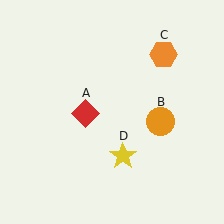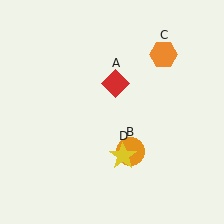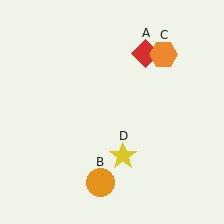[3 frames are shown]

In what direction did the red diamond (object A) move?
The red diamond (object A) moved up and to the right.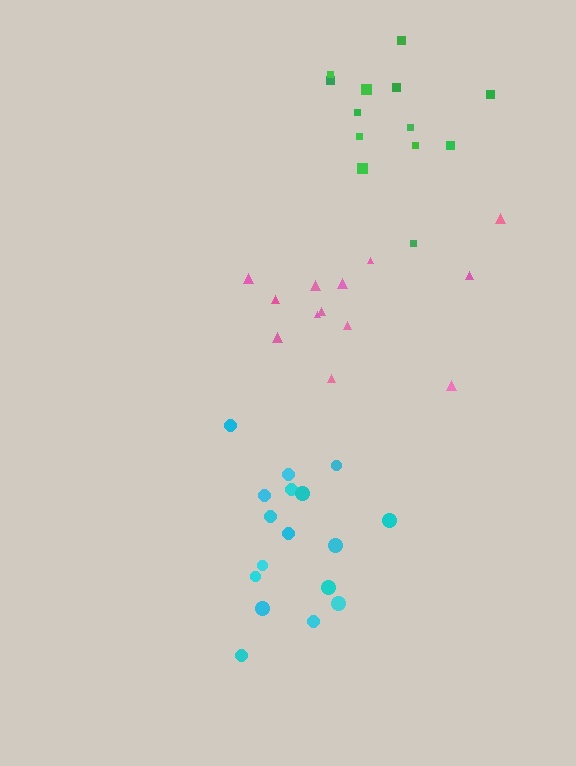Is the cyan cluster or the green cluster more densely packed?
Cyan.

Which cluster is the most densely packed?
Cyan.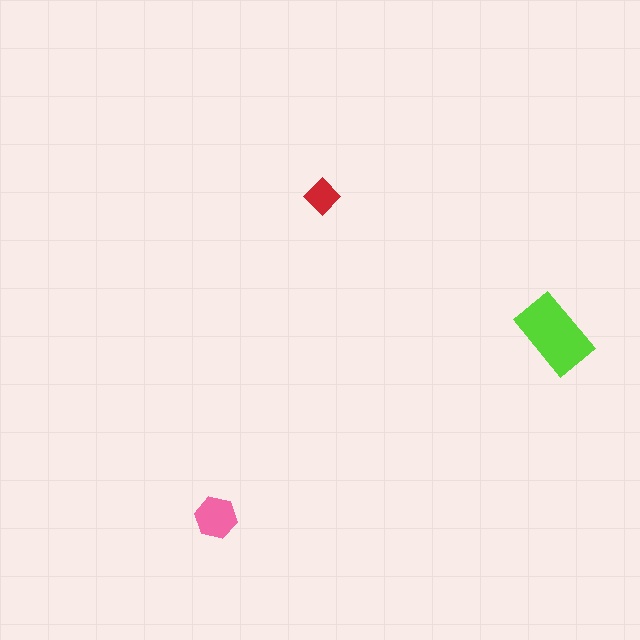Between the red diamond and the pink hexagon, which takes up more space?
The pink hexagon.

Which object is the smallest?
The red diamond.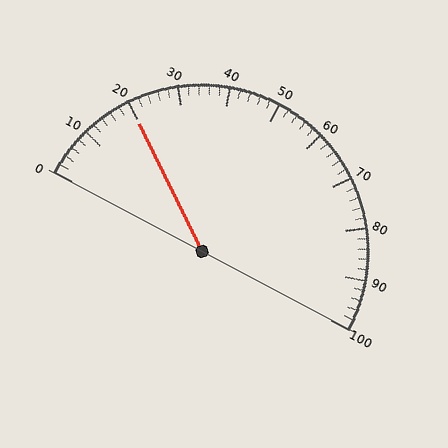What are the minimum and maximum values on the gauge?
The gauge ranges from 0 to 100.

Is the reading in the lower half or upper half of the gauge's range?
The reading is in the lower half of the range (0 to 100).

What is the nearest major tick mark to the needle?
The nearest major tick mark is 20.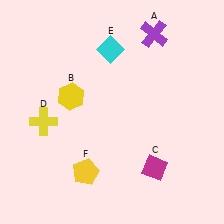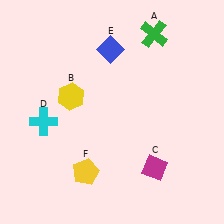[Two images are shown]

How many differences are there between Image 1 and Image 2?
There are 3 differences between the two images.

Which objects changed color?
A changed from purple to green. D changed from yellow to cyan. E changed from cyan to blue.